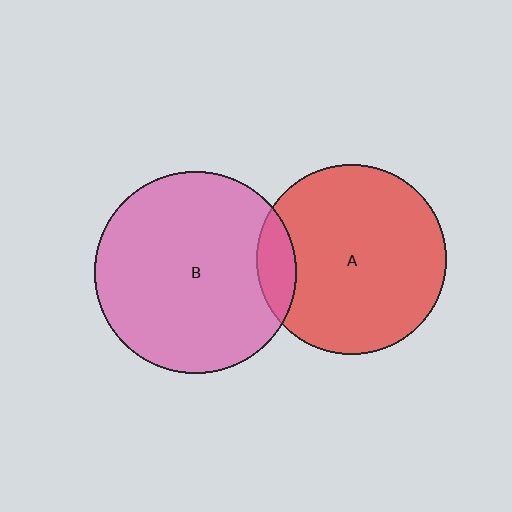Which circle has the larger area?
Circle B (pink).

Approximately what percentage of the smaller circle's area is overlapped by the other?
Approximately 10%.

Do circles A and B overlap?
Yes.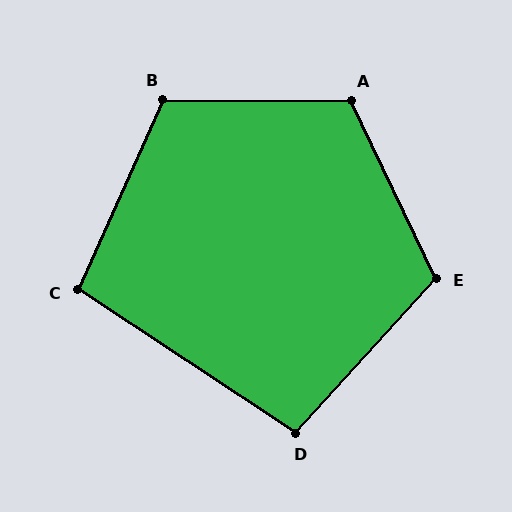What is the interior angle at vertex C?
Approximately 99 degrees (obtuse).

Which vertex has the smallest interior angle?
D, at approximately 99 degrees.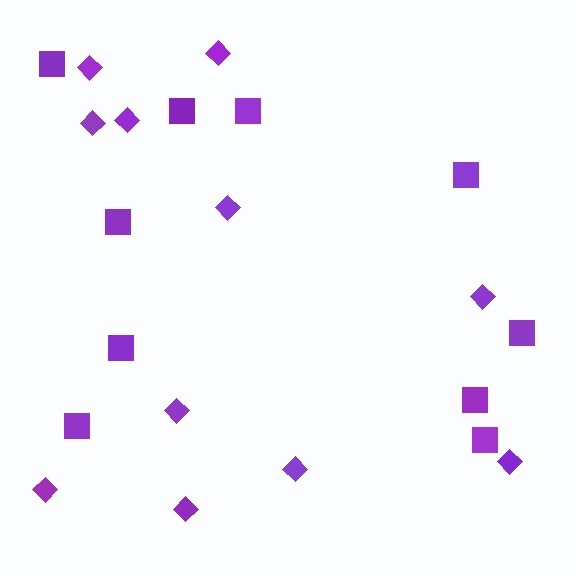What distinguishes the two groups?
There are 2 groups: one group of squares (10) and one group of diamonds (11).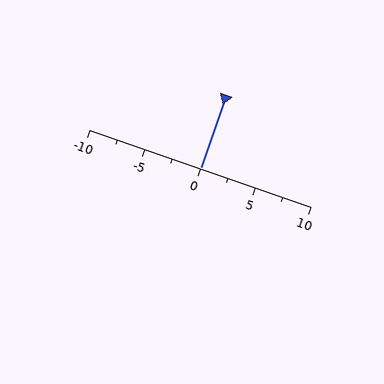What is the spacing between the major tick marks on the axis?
The major ticks are spaced 5 apart.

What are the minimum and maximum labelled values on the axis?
The axis runs from -10 to 10.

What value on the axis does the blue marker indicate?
The marker indicates approximately 0.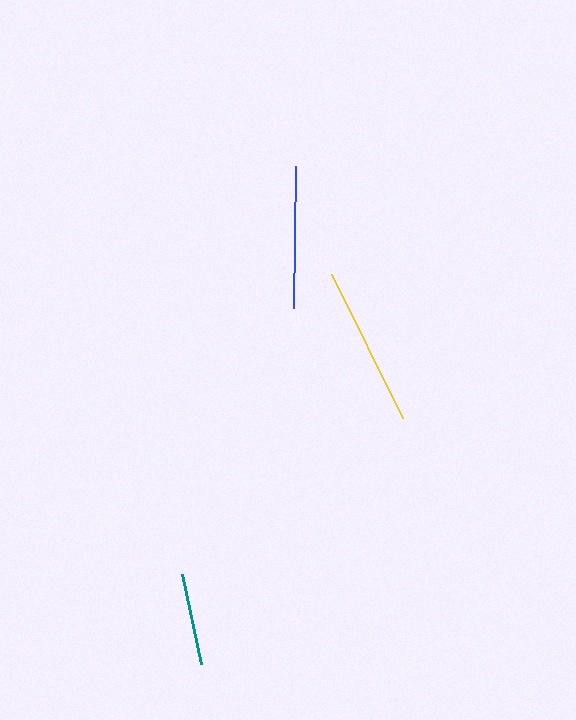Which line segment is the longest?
The yellow line is the longest at approximately 161 pixels.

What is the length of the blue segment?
The blue segment is approximately 142 pixels long.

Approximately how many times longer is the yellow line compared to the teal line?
The yellow line is approximately 1.7 times the length of the teal line.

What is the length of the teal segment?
The teal segment is approximately 92 pixels long.